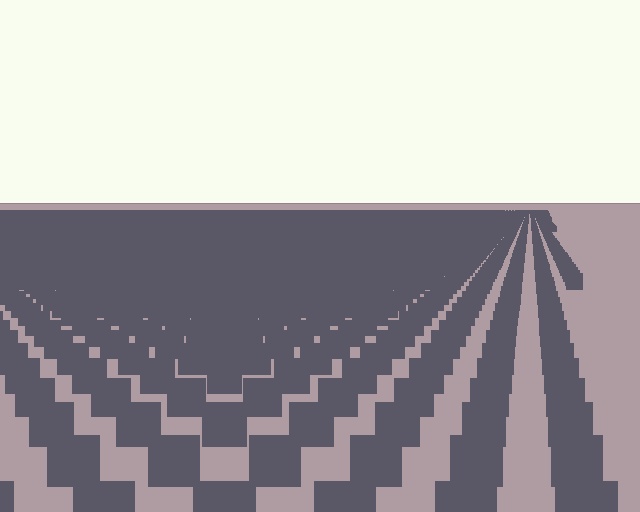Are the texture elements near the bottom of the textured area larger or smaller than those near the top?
Larger. Near the bottom, elements are closer to the viewer and appear at a bigger on-screen size.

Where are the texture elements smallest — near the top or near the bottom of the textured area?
Near the top.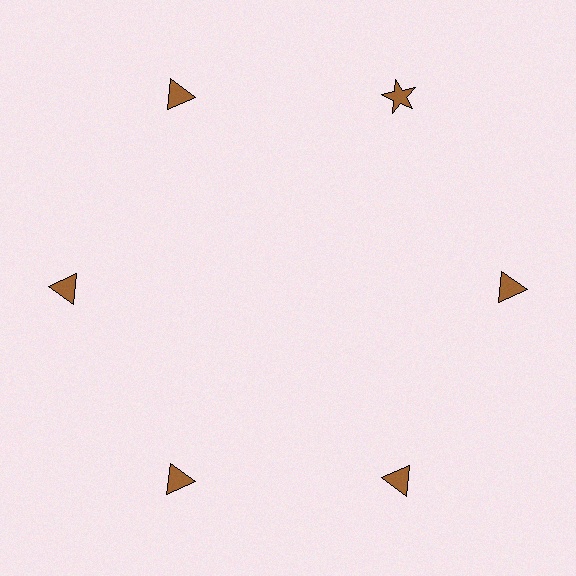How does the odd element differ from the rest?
It has a different shape: star instead of triangle.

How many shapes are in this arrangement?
There are 6 shapes arranged in a ring pattern.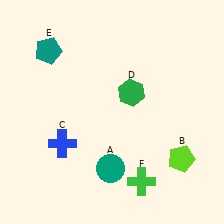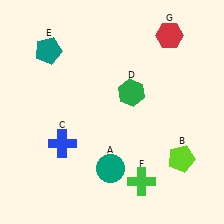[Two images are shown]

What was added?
A red hexagon (G) was added in Image 2.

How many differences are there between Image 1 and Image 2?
There is 1 difference between the two images.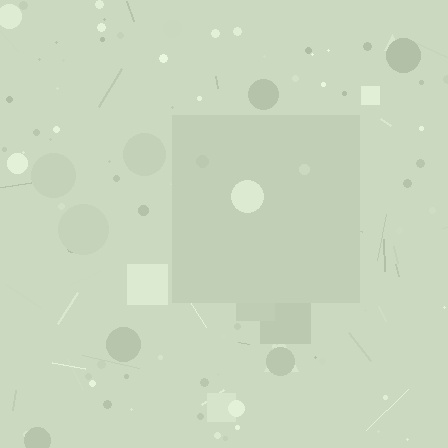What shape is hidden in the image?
A square is hidden in the image.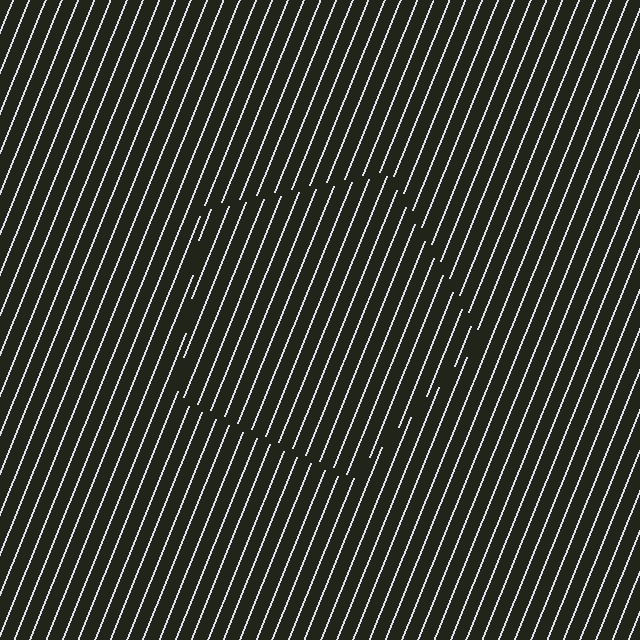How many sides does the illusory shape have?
5 sides — the line-ends trace a pentagon.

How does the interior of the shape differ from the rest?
The interior of the shape contains the same grating, shifted by half a period — the contour is defined by the phase discontinuity where line-ends from the inner and outer gratings abut.